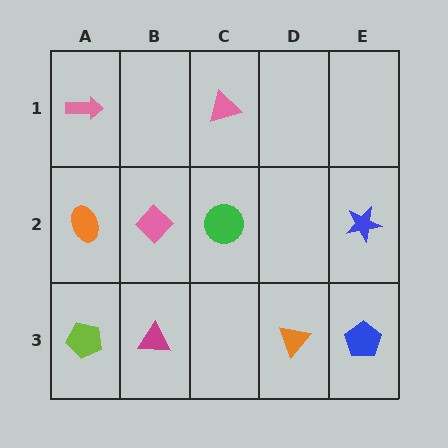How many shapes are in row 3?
4 shapes.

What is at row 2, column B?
A pink diamond.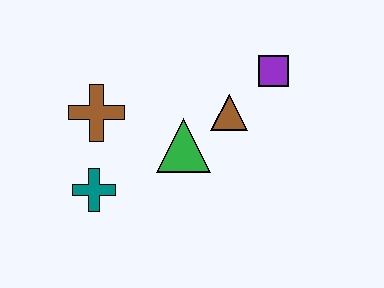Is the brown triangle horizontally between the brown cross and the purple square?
Yes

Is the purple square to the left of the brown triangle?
No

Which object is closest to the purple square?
The brown triangle is closest to the purple square.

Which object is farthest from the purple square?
The teal cross is farthest from the purple square.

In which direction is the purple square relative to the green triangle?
The purple square is to the right of the green triangle.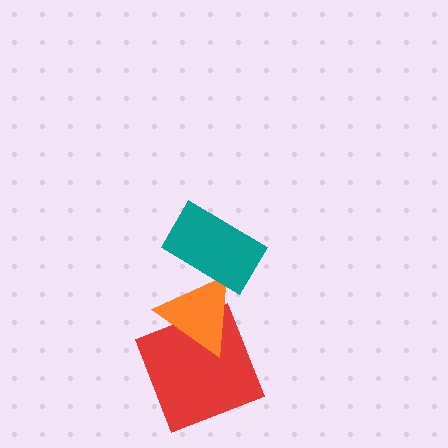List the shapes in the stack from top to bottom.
From top to bottom: the teal rectangle, the orange triangle, the red square.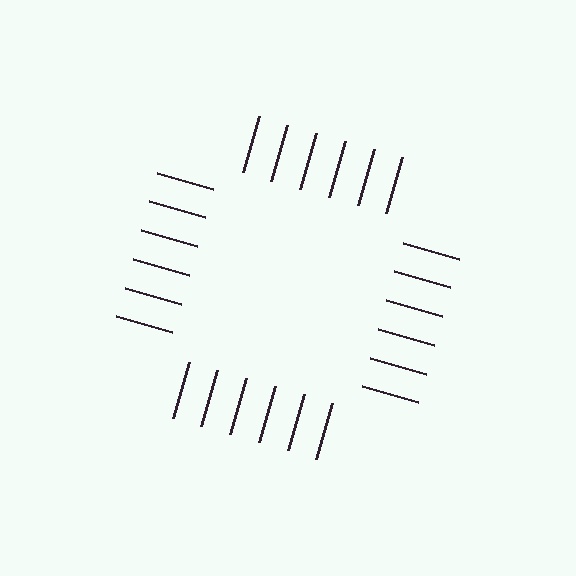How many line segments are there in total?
24 — 6 along each of the 4 edges.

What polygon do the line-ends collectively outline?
An illusory square — the line segments terminate on its edges but no continuous stroke is drawn.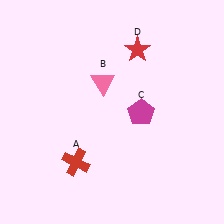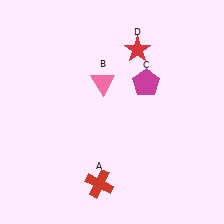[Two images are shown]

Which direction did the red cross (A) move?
The red cross (A) moved right.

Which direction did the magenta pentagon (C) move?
The magenta pentagon (C) moved up.